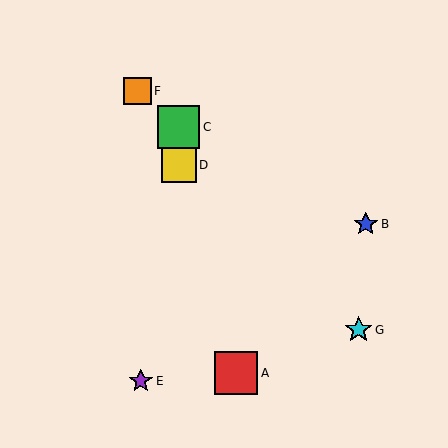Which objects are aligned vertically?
Objects C, D are aligned vertically.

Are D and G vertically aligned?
No, D is at x≈179 and G is at x≈359.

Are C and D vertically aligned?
Yes, both are at x≈179.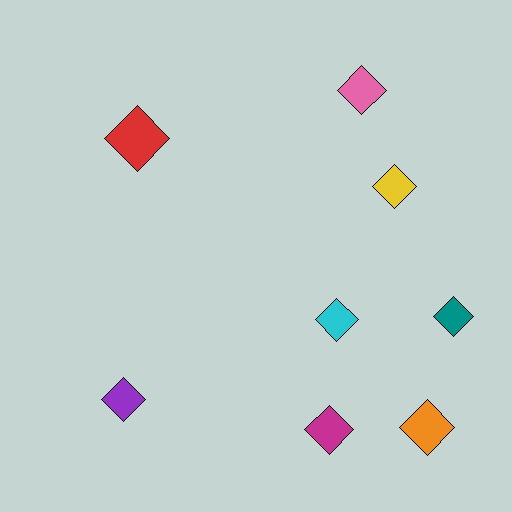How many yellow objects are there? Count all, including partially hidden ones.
There is 1 yellow object.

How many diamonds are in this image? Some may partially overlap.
There are 8 diamonds.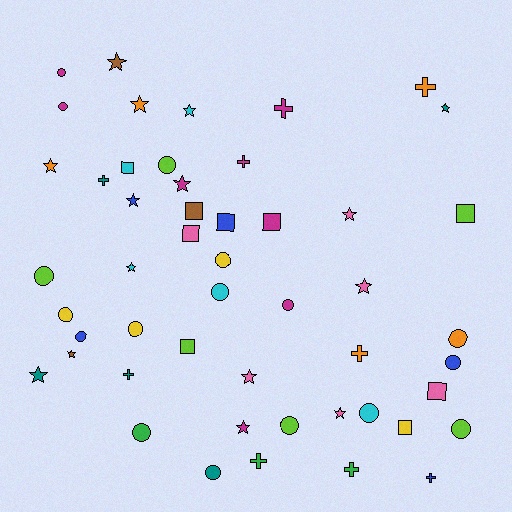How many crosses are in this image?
There are 9 crosses.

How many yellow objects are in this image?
There are 4 yellow objects.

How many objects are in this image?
There are 50 objects.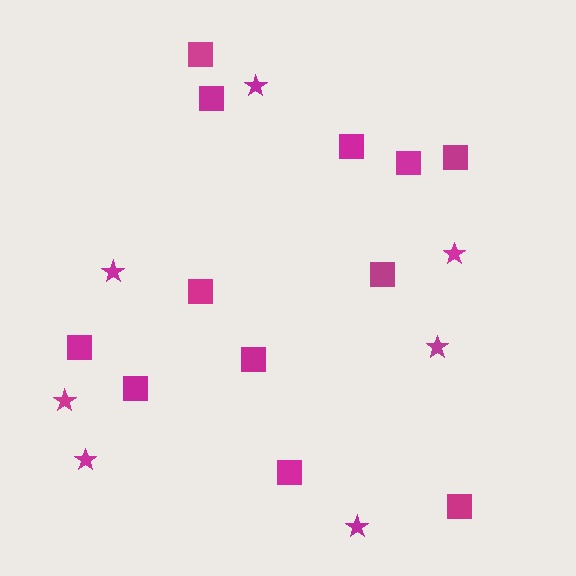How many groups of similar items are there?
There are 2 groups: one group of squares (12) and one group of stars (7).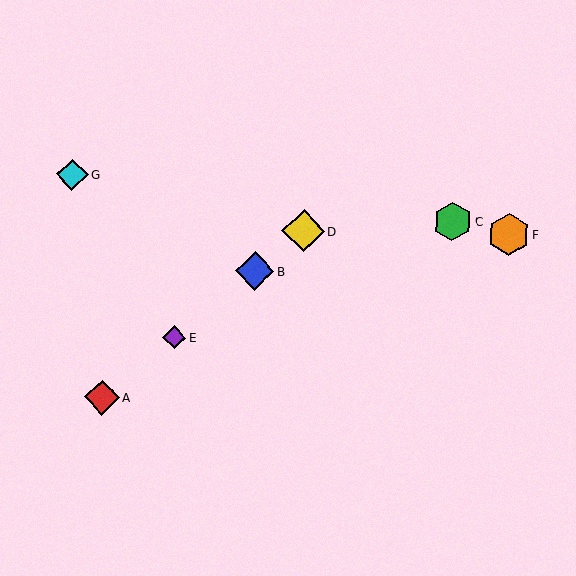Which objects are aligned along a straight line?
Objects A, B, D, E are aligned along a straight line.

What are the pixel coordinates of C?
Object C is at (452, 221).